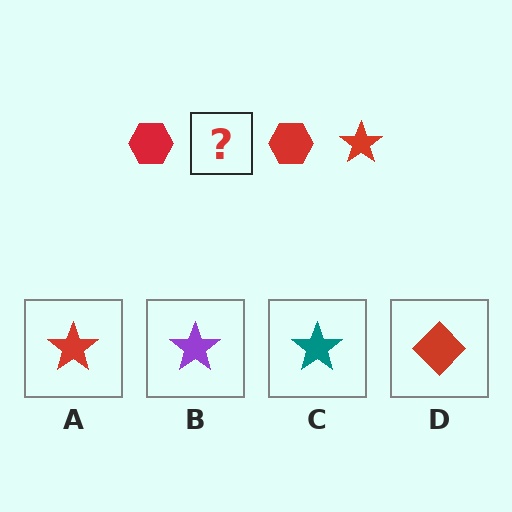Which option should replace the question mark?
Option A.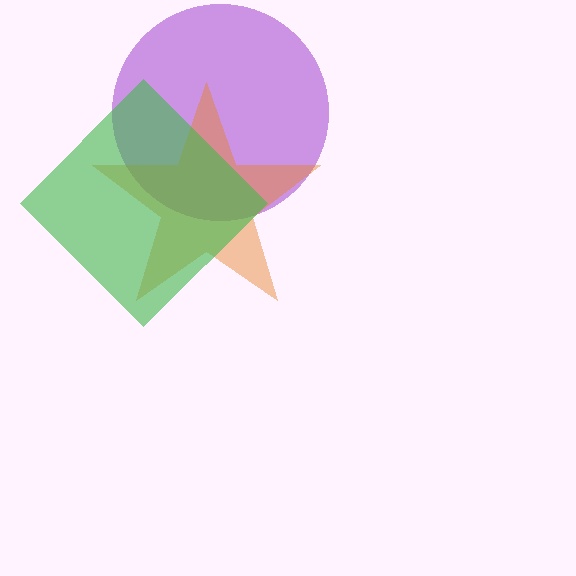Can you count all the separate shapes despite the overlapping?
Yes, there are 3 separate shapes.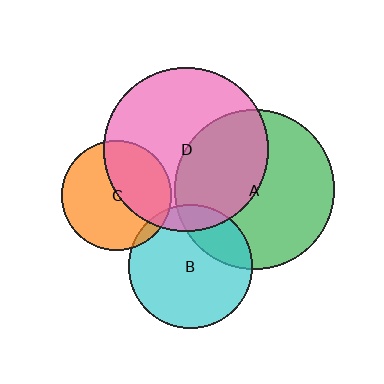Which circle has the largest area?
Circle D (pink).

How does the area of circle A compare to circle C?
Approximately 2.1 times.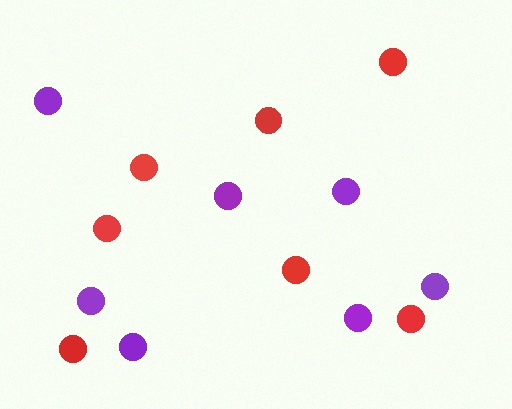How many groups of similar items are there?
There are 2 groups: one group of red circles (7) and one group of purple circles (7).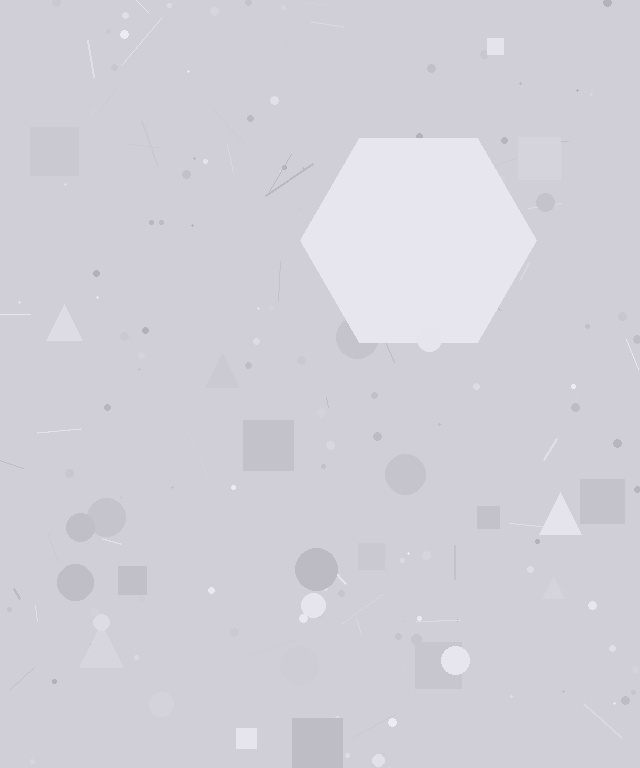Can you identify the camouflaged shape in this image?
The camouflaged shape is a hexagon.